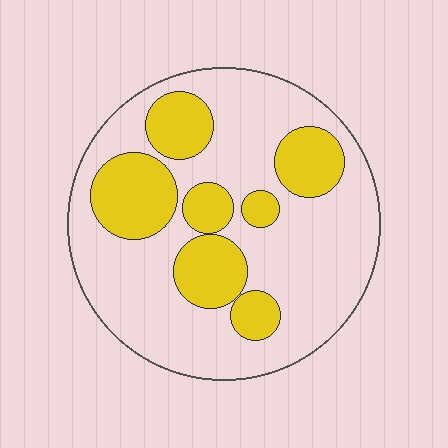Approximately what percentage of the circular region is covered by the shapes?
Approximately 30%.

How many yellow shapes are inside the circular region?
7.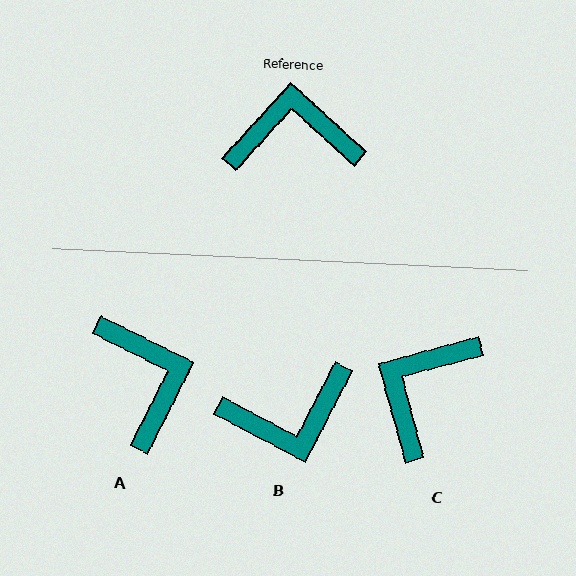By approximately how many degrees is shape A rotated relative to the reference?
Approximately 74 degrees clockwise.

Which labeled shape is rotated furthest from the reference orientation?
B, about 165 degrees away.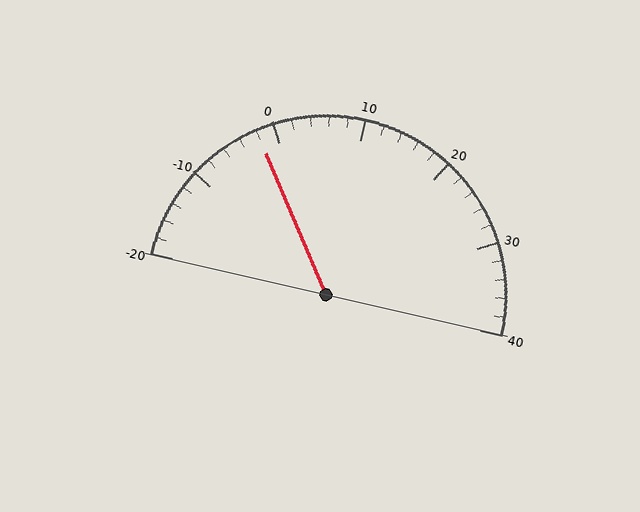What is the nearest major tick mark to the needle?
The nearest major tick mark is 0.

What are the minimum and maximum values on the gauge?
The gauge ranges from -20 to 40.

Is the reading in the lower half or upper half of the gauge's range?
The reading is in the lower half of the range (-20 to 40).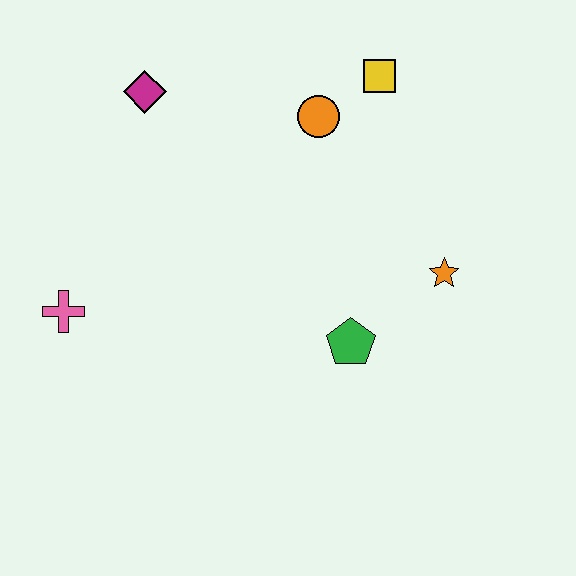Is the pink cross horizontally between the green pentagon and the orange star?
No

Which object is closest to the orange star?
The green pentagon is closest to the orange star.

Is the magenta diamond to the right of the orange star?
No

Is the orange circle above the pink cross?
Yes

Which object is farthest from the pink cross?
The yellow square is farthest from the pink cross.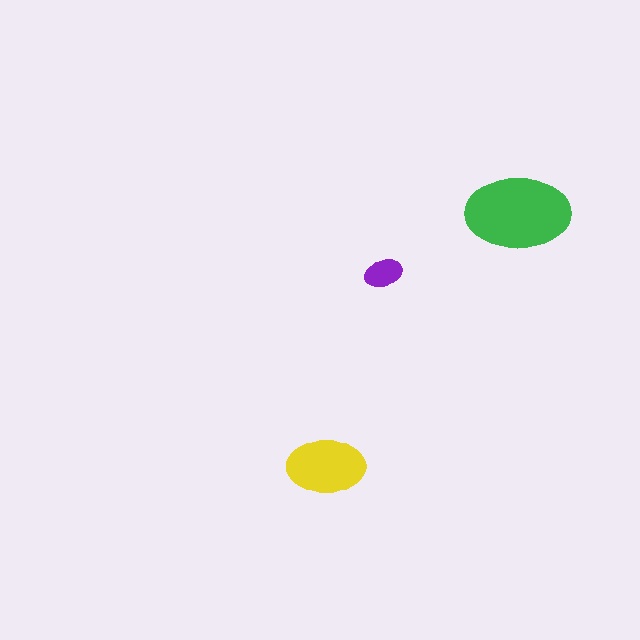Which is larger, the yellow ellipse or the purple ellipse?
The yellow one.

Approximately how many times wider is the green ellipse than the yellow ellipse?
About 1.5 times wider.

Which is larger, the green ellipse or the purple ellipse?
The green one.